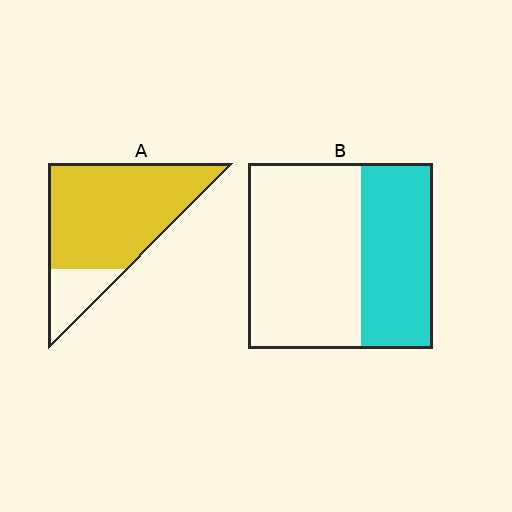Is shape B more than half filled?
No.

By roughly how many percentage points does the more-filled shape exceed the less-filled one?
By roughly 40 percentage points (A over B).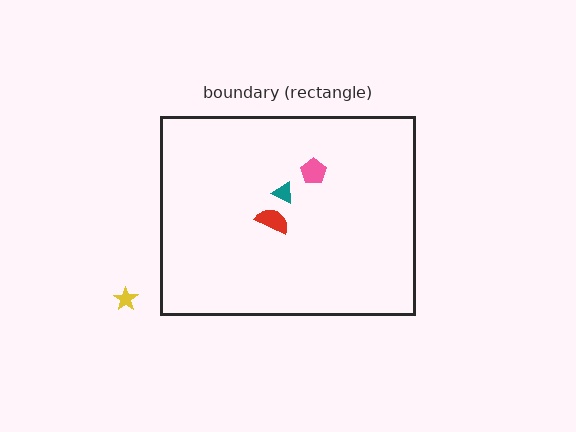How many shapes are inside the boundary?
3 inside, 1 outside.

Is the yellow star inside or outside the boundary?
Outside.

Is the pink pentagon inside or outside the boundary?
Inside.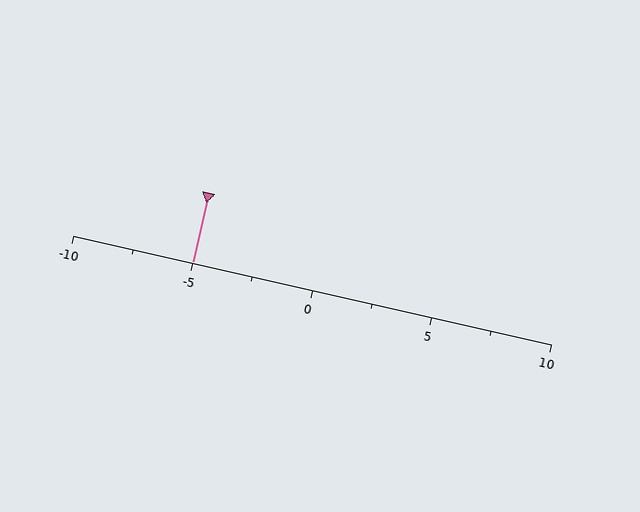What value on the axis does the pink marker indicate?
The marker indicates approximately -5.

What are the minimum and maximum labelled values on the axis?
The axis runs from -10 to 10.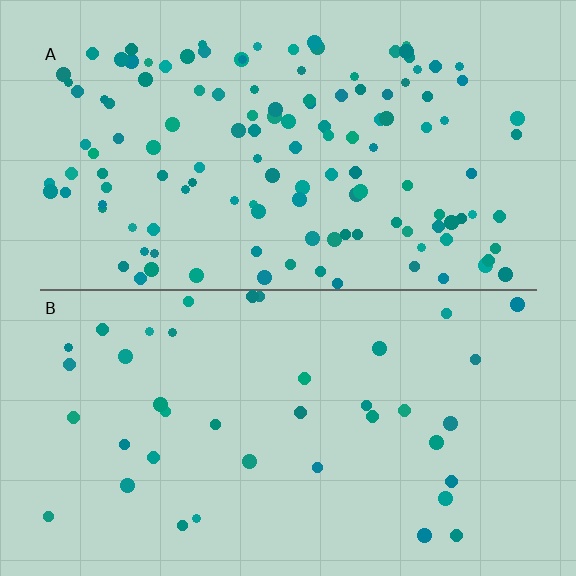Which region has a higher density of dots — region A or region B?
A (the top).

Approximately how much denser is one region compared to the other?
Approximately 3.3× — region A over region B.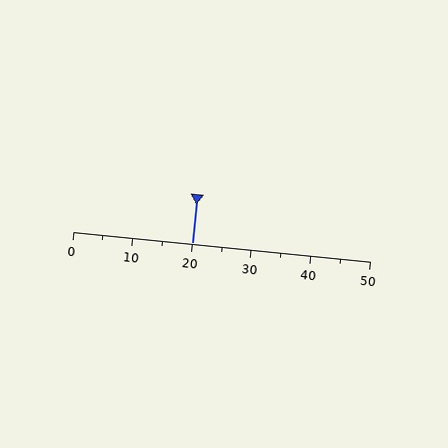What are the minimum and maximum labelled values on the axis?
The axis runs from 0 to 50.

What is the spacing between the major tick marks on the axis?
The major ticks are spaced 10 apart.